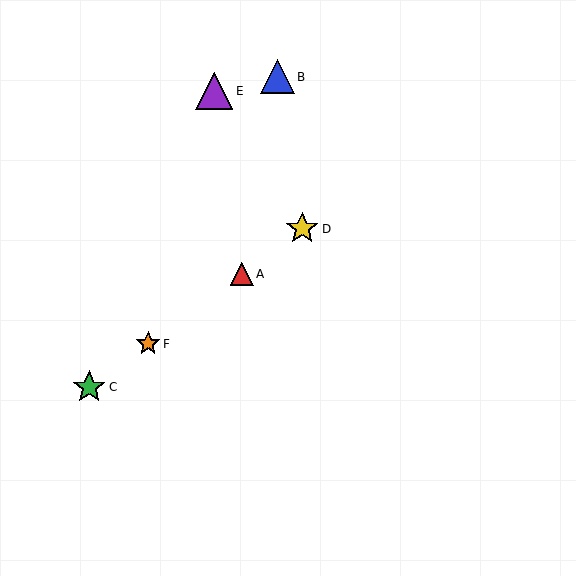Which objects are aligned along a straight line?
Objects A, C, D, F are aligned along a straight line.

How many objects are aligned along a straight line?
4 objects (A, C, D, F) are aligned along a straight line.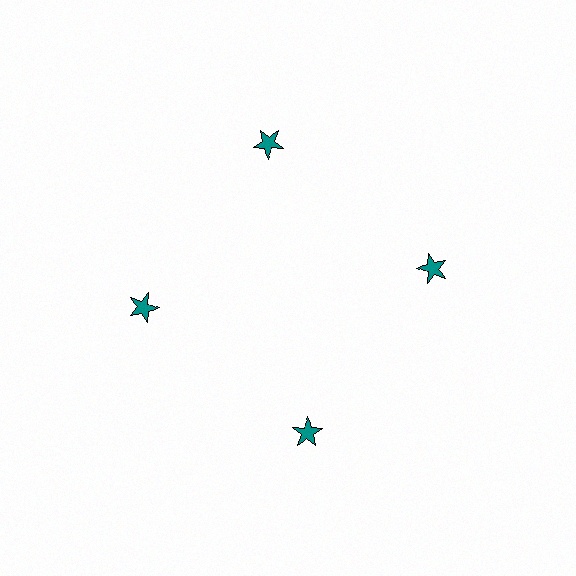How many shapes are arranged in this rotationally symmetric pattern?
There are 4 shapes, arranged in 4 groups of 1.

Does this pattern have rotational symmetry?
Yes, this pattern has 4-fold rotational symmetry. It looks the same after rotating 90 degrees around the center.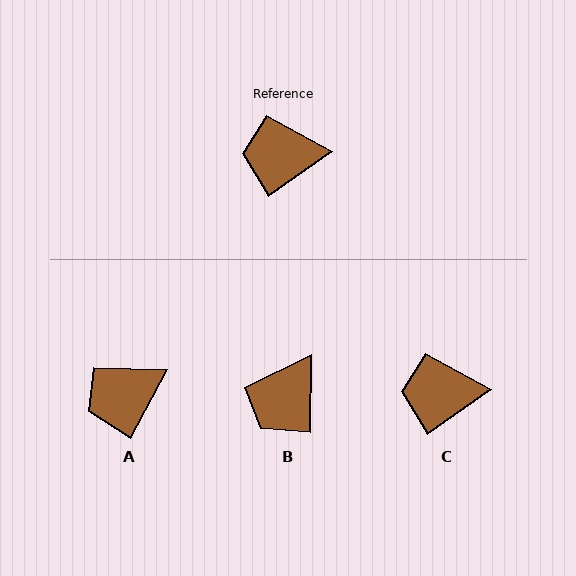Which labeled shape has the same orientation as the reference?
C.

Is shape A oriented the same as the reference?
No, it is off by about 26 degrees.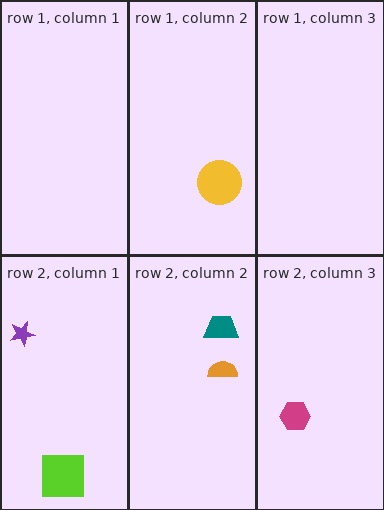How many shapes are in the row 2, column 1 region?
2.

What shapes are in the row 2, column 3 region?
The magenta hexagon.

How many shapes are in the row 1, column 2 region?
1.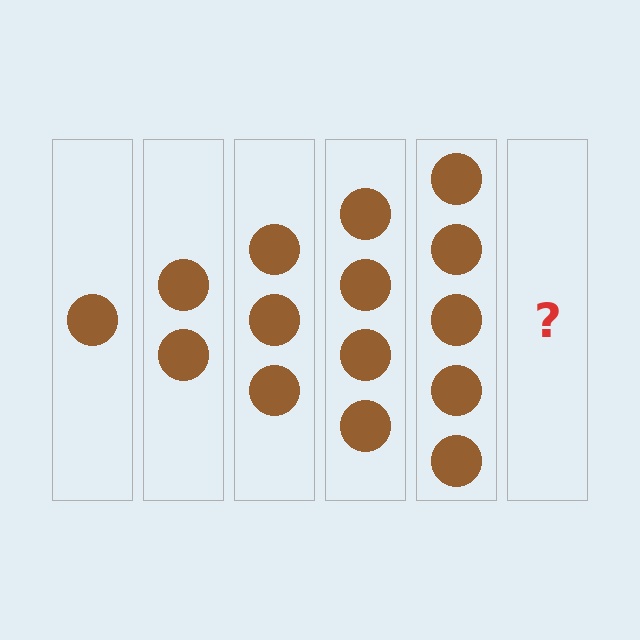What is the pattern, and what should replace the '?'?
The pattern is that each step adds one more circle. The '?' should be 6 circles.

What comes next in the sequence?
The next element should be 6 circles.